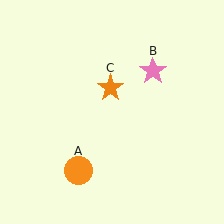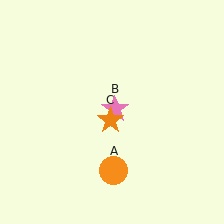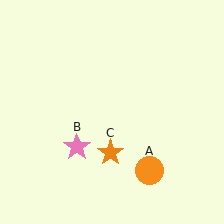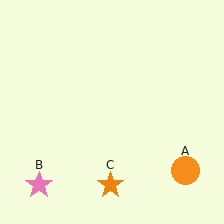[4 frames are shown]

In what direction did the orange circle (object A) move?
The orange circle (object A) moved right.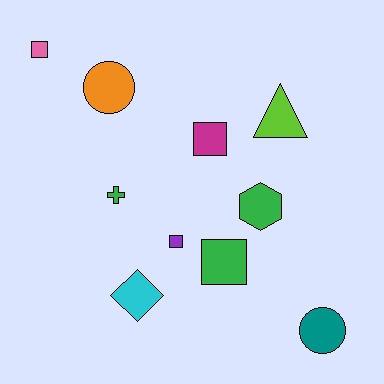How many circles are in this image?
There are 2 circles.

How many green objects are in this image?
There are 3 green objects.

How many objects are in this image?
There are 10 objects.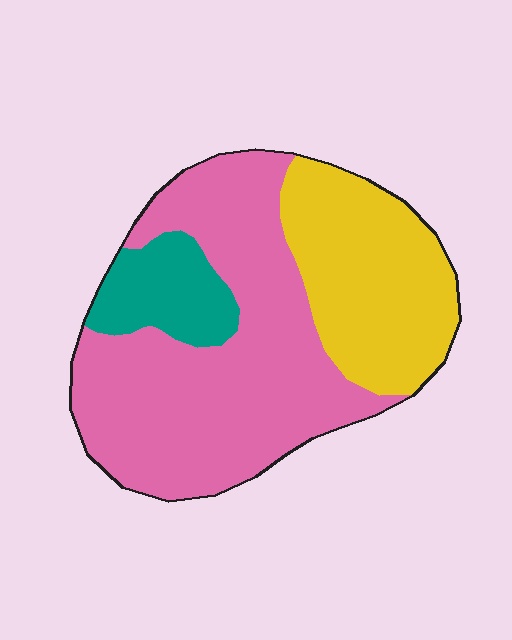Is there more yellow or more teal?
Yellow.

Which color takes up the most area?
Pink, at roughly 60%.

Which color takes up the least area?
Teal, at roughly 10%.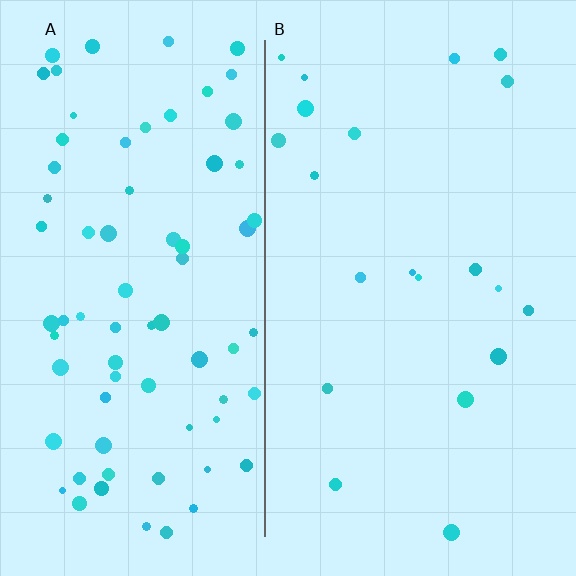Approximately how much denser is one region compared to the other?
Approximately 3.6× — region A over region B.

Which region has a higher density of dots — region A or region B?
A (the left).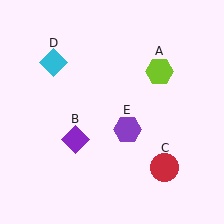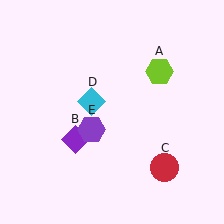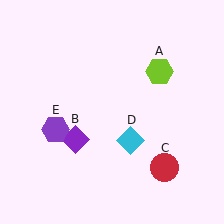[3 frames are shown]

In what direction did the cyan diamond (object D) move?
The cyan diamond (object D) moved down and to the right.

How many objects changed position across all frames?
2 objects changed position: cyan diamond (object D), purple hexagon (object E).